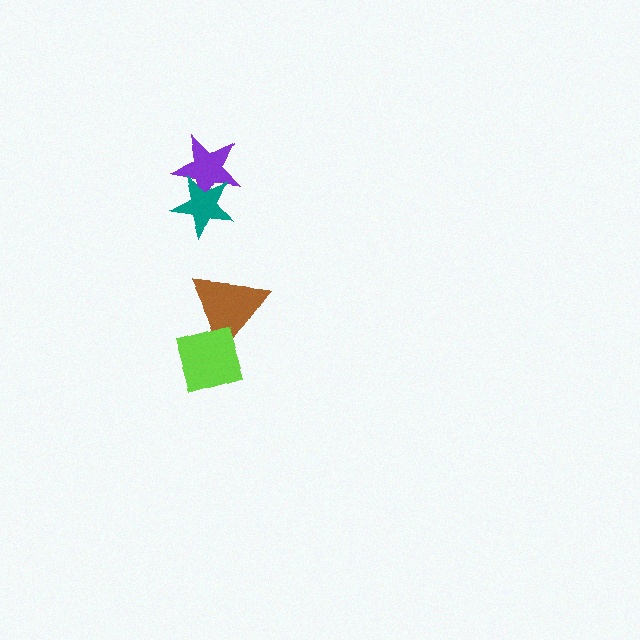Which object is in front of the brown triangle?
The lime diamond is in front of the brown triangle.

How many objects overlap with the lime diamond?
1 object overlaps with the lime diamond.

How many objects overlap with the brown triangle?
1 object overlaps with the brown triangle.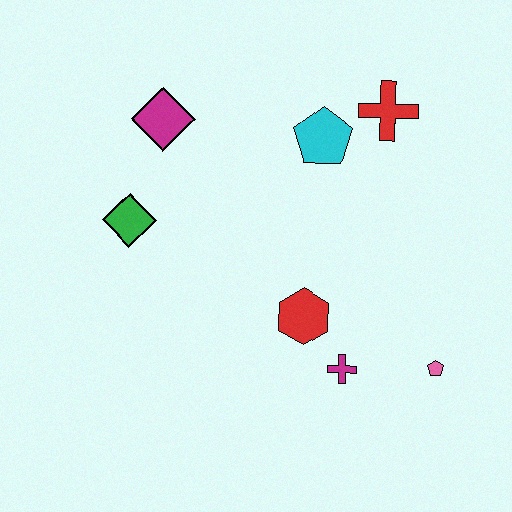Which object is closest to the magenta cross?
The red hexagon is closest to the magenta cross.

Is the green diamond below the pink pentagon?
No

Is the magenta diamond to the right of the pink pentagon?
No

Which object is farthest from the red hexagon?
The magenta diamond is farthest from the red hexagon.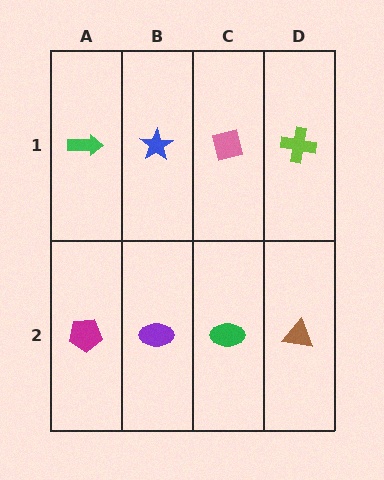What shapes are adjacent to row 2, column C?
A pink square (row 1, column C), a purple ellipse (row 2, column B), a brown triangle (row 2, column D).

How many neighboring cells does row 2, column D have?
2.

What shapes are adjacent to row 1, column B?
A purple ellipse (row 2, column B), a green arrow (row 1, column A), a pink square (row 1, column C).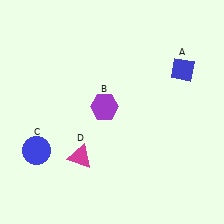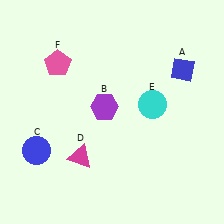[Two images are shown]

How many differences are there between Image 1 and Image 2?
There are 2 differences between the two images.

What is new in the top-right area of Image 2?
A cyan circle (E) was added in the top-right area of Image 2.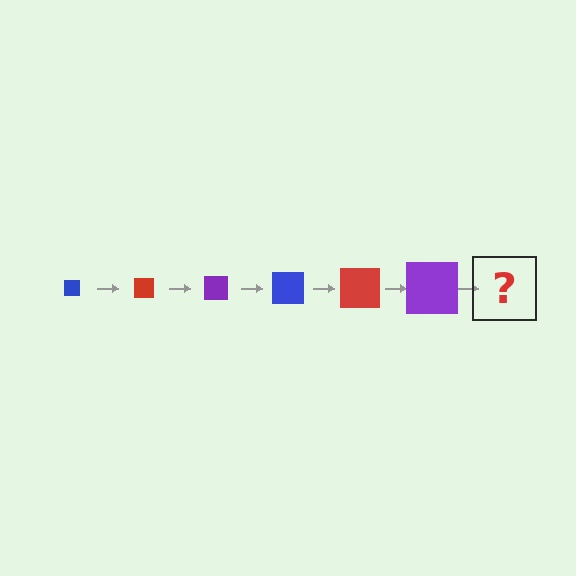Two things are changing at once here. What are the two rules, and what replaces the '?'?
The two rules are that the square grows larger each step and the color cycles through blue, red, and purple. The '?' should be a blue square, larger than the previous one.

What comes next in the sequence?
The next element should be a blue square, larger than the previous one.